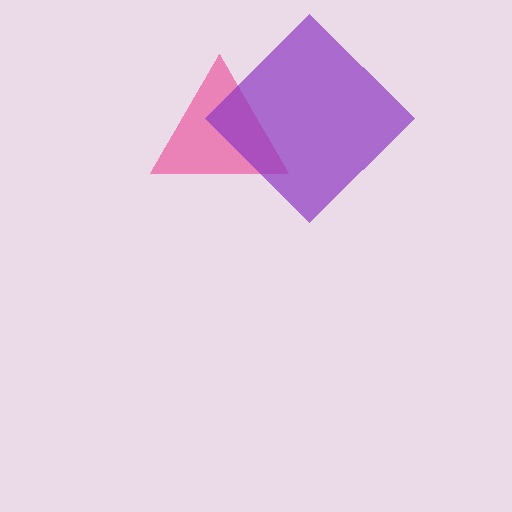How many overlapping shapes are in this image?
There are 2 overlapping shapes in the image.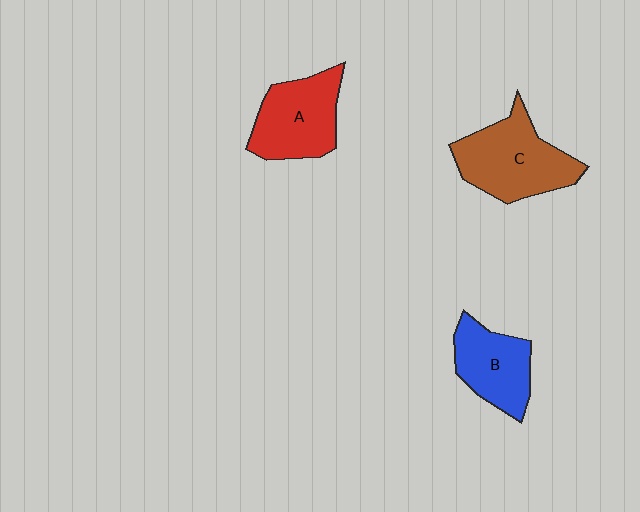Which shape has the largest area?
Shape C (brown).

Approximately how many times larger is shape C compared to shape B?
Approximately 1.4 times.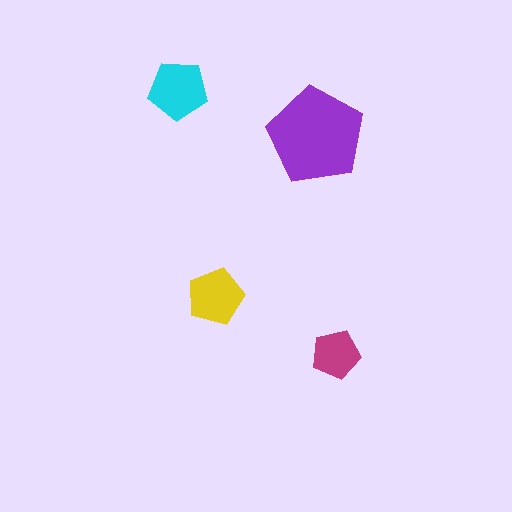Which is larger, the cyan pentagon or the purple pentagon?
The purple one.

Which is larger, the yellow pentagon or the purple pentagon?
The purple one.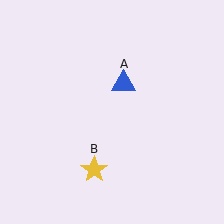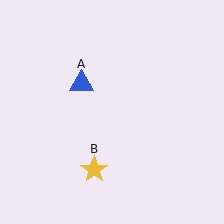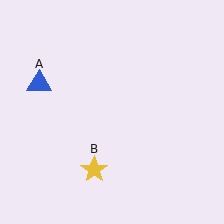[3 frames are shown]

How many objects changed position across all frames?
1 object changed position: blue triangle (object A).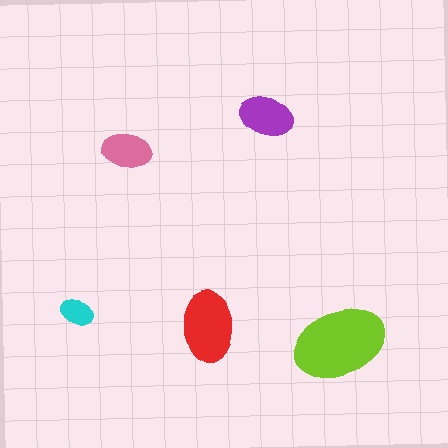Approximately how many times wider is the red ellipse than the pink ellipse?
About 1.5 times wider.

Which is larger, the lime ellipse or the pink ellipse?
The lime one.